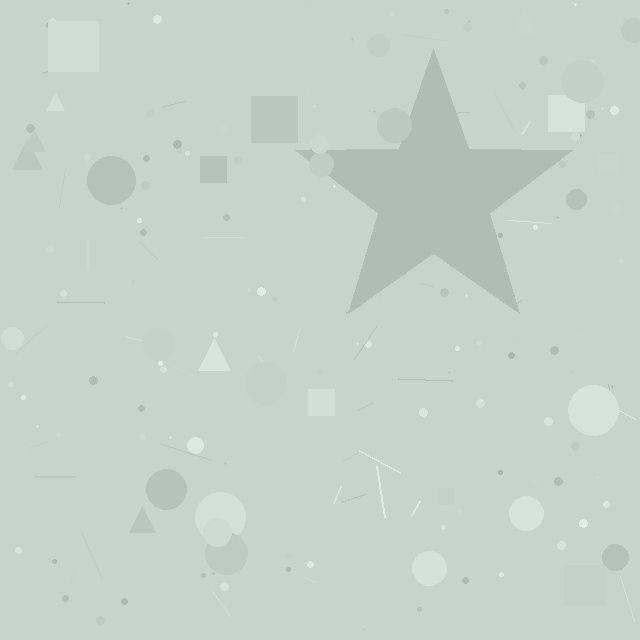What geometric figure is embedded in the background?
A star is embedded in the background.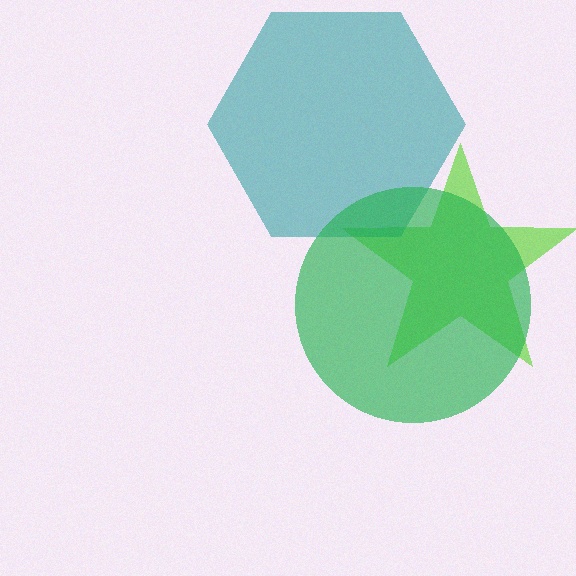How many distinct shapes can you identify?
There are 3 distinct shapes: a lime star, a teal hexagon, a green circle.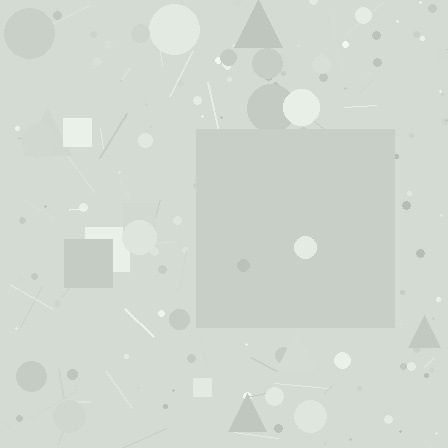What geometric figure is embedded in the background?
A square is embedded in the background.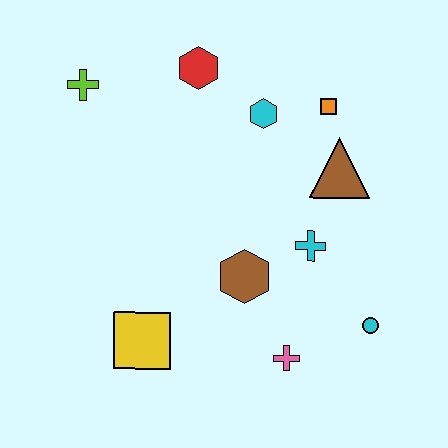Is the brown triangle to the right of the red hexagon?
Yes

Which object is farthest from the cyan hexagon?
The yellow square is farthest from the cyan hexagon.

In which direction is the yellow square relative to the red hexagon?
The yellow square is below the red hexagon.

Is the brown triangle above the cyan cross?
Yes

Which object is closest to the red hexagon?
The cyan hexagon is closest to the red hexagon.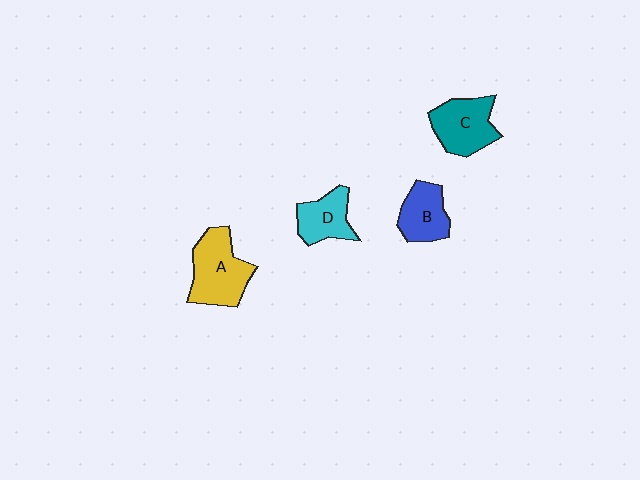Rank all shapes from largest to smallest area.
From largest to smallest: A (yellow), C (teal), B (blue), D (cyan).